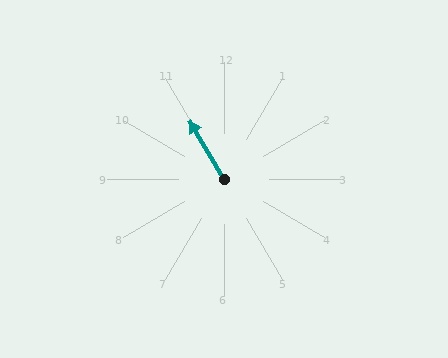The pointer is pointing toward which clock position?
Roughly 11 o'clock.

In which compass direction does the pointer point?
Northwest.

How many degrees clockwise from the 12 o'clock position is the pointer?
Approximately 329 degrees.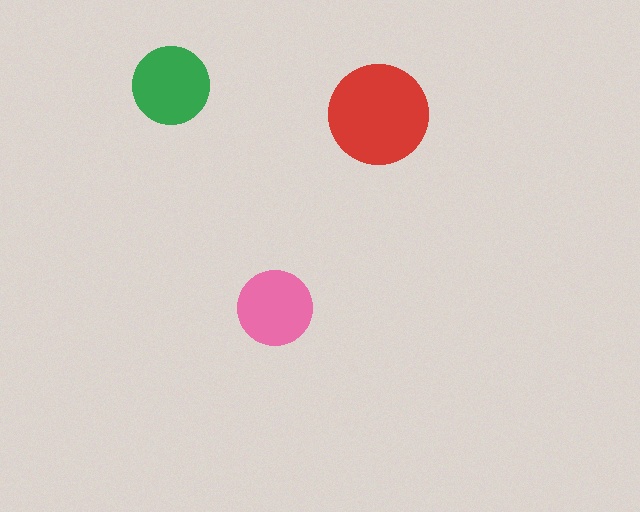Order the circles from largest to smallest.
the red one, the green one, the pink one.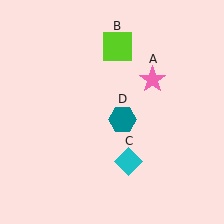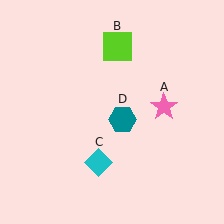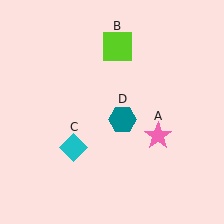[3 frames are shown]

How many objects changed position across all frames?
2 objects changed position: pink star (object A), cyan diamond (object C).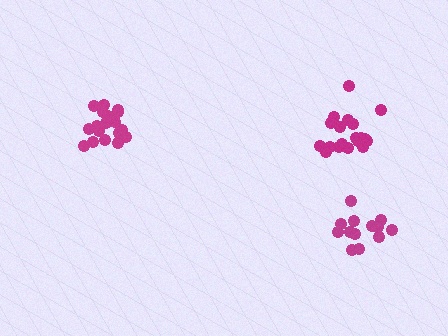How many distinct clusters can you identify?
There are 3 distinct clusters.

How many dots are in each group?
Group 1: 13 dots, Group 2: 19 dots, Group 3: 19 dots (51 total).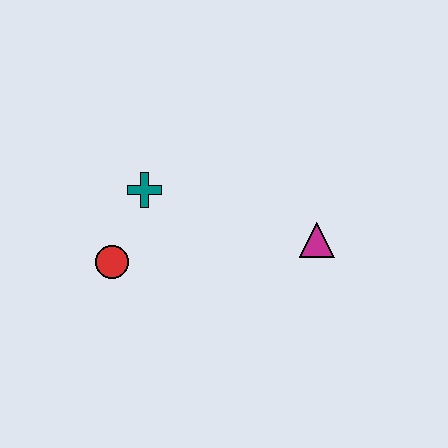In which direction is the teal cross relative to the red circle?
The teal cross is above the red circle.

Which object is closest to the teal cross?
The red circle is closest to the teal cross.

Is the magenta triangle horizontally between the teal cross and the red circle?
No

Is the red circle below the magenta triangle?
Yes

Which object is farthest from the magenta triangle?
The red circle is farthest from the magenta triangle.